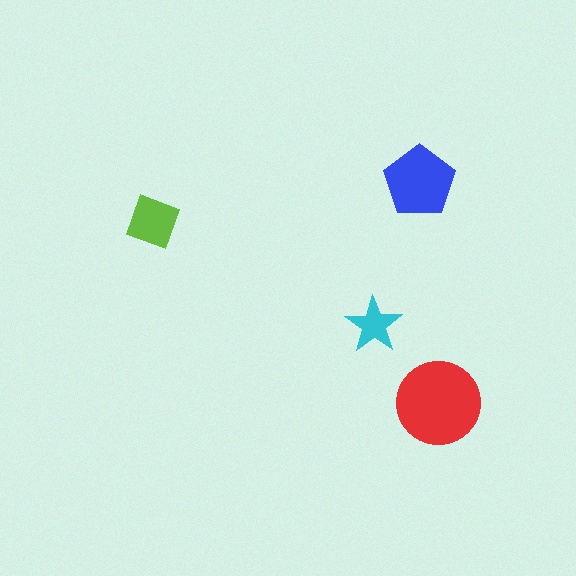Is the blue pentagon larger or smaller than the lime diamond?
Larger.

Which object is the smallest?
The cyan star.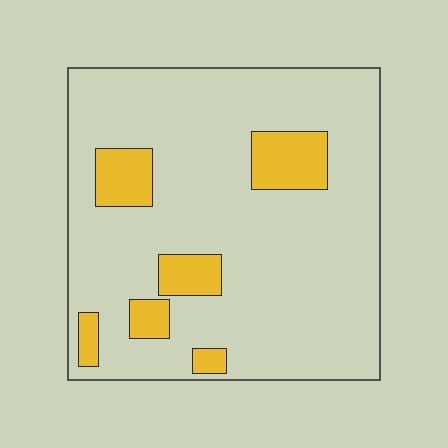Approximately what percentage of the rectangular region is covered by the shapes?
Approximately 15%.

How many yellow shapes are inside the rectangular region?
6.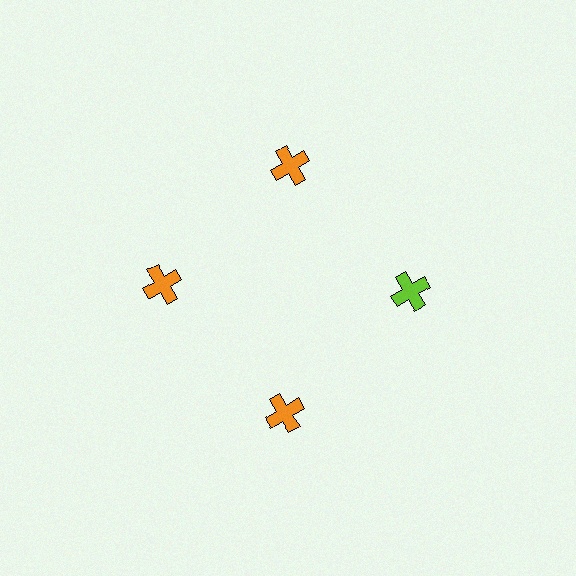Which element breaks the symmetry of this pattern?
The lime cross at roughly the 3 o'clock position breaks the symmetry. All other shapes are orange crosses.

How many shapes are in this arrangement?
There are 4 shapes arranged in a ring pattern.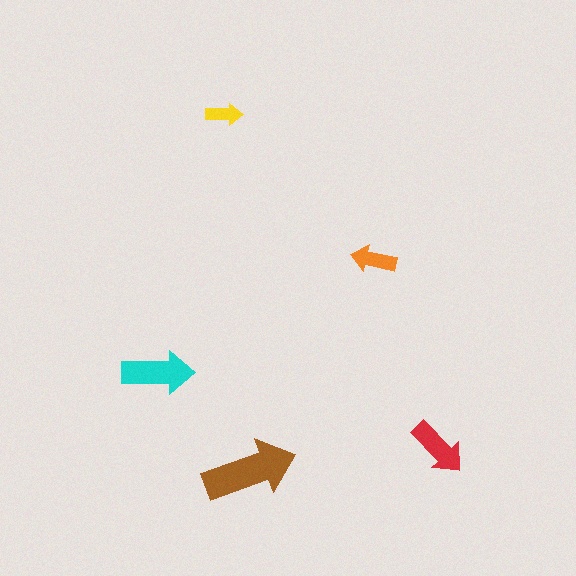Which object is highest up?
The yellow arrow is topmost.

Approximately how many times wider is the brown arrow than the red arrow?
About 1.5 times wider.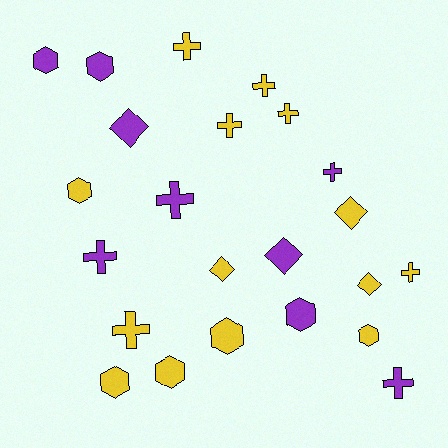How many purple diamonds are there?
There are 2 purple diamonds.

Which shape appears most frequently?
Cross, with 10 objects.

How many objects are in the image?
There are 23 objects.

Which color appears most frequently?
Yellow, with 14 objects.